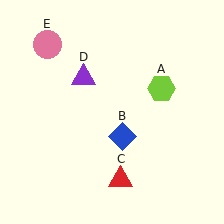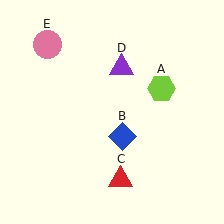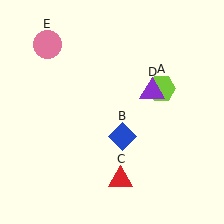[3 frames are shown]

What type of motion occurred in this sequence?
The purple triangle (object D) rotated clockwise around the center of the scene.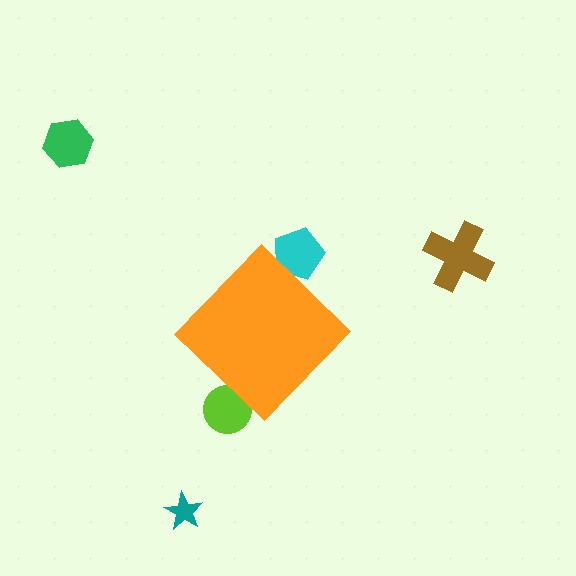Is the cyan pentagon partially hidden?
Yes, the cyan pentagon is partially hidden behind the orange diamond.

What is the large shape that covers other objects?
An orange diamond.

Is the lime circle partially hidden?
Yes, the lime circle is partially hidden behind the orange diamond.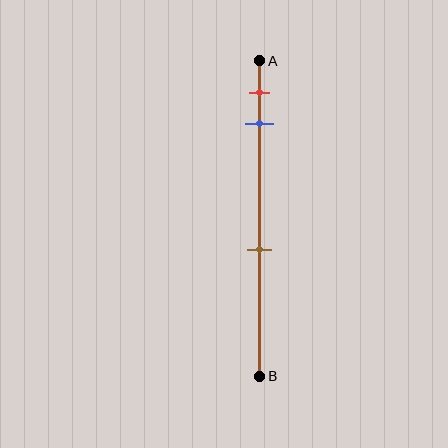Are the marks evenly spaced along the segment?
No, the marks are not evenly spaced.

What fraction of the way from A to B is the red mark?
The red mark is approximately 10% (0.1) of the way from A to B.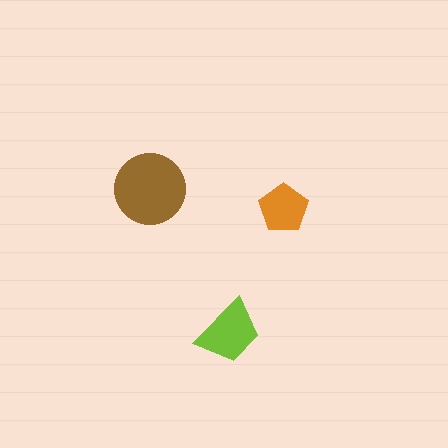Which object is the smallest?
The orange pentagon.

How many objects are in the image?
There are 3 objects in the image.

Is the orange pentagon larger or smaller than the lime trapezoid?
Smaller.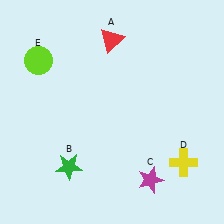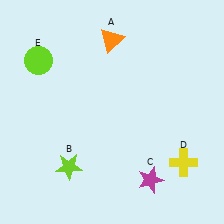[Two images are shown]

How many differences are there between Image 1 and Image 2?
There are 2 differences between the two images.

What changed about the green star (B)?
In Image 1, B is green. In Image 2, it changed to lime.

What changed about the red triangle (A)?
In Image 1, A is red. In Image 2, it changed to orange.